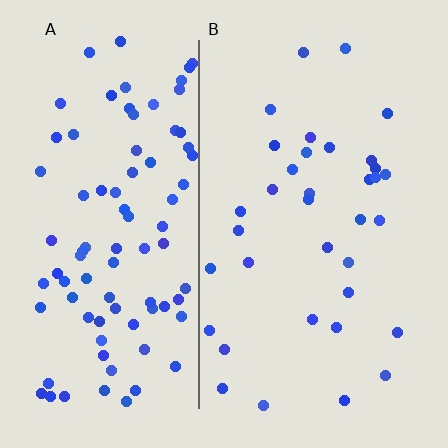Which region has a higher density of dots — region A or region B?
A (the left).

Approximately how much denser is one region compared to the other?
Approximately 2.6× — region A over region B.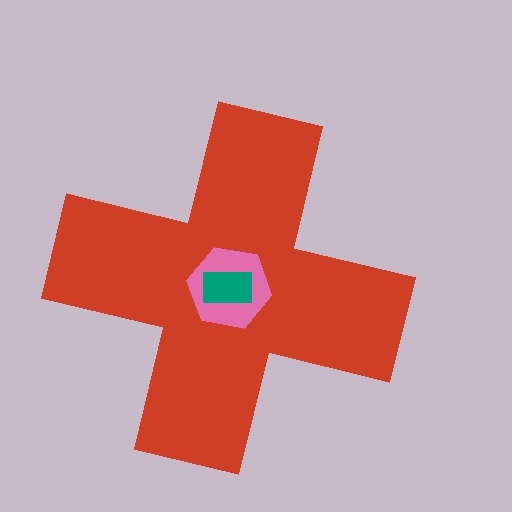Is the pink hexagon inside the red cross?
Yes.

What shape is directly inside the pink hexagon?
The teal rectangle.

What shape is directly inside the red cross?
The pink hexagon.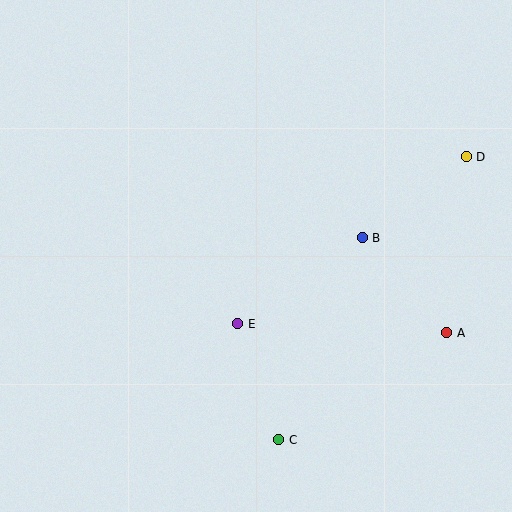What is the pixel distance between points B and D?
The distance between B and D is 132 pixels.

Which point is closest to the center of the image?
Point E at (238, 324) is closest to the center.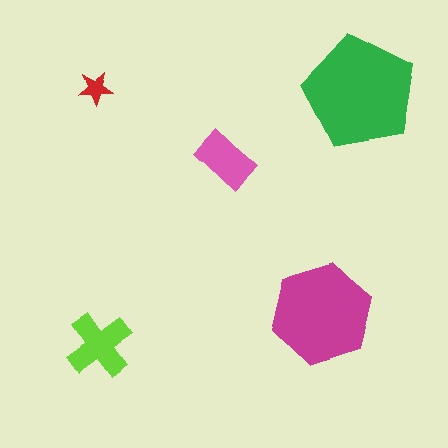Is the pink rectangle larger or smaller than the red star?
Larger.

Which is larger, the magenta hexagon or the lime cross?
The magenta hexagon.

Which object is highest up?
The red star is topmost.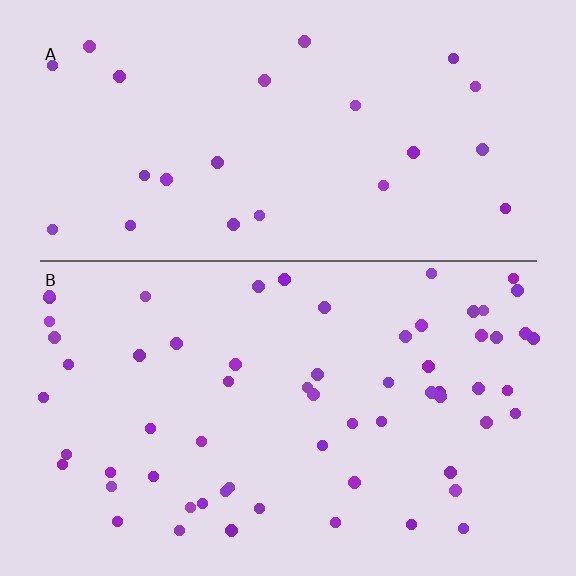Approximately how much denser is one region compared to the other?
Approximately 2.6× — region B over region A.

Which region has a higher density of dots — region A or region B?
B (the bottom).